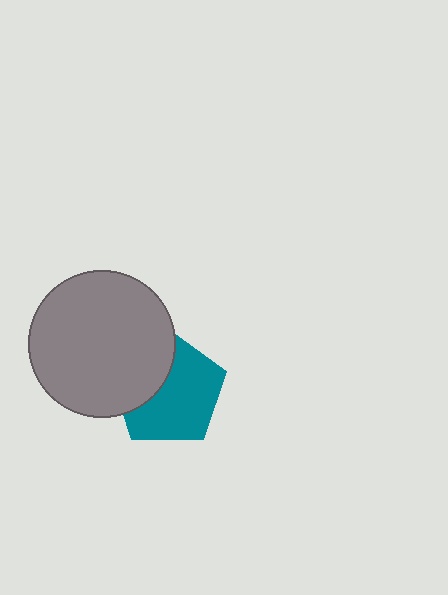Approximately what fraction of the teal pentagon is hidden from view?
Roughly 35% of the teal pentagon is hidden behind the gray circle.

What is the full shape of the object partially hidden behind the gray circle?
The partially hidden object is a teal pentagon.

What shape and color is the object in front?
The object in front is a gray circle.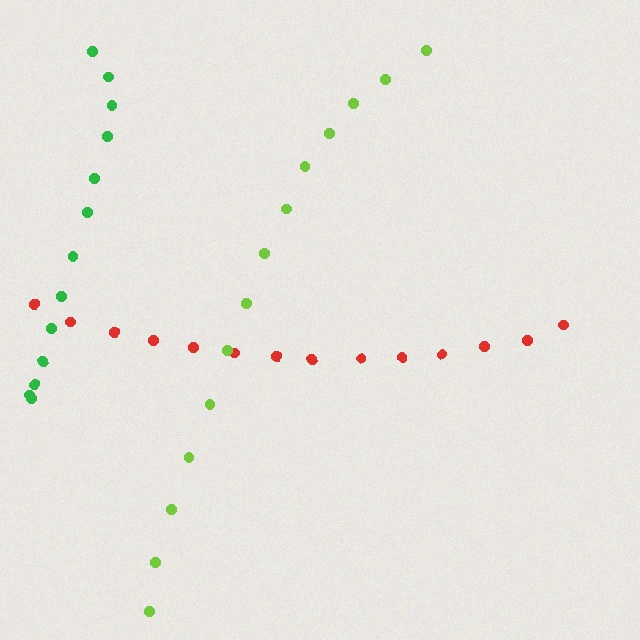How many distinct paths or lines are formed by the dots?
There are 3 distinct paths.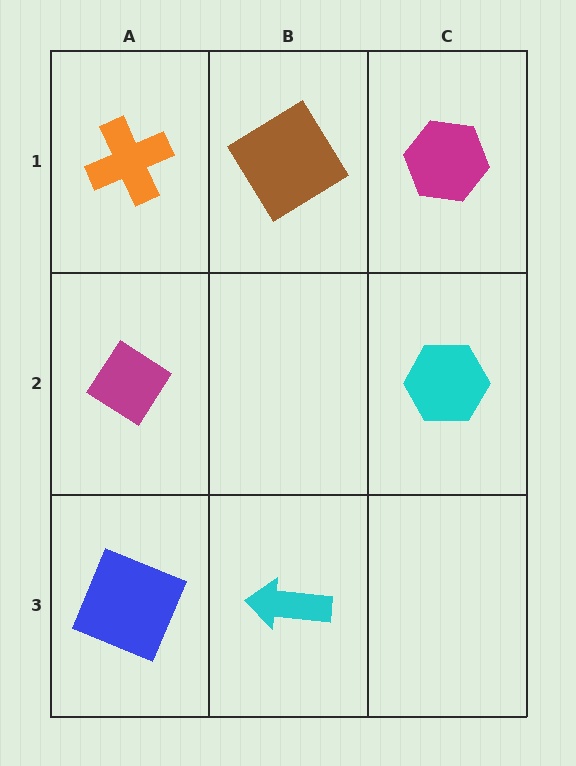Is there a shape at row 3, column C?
No, that cell is empty.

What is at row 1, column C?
A magenta hexagon.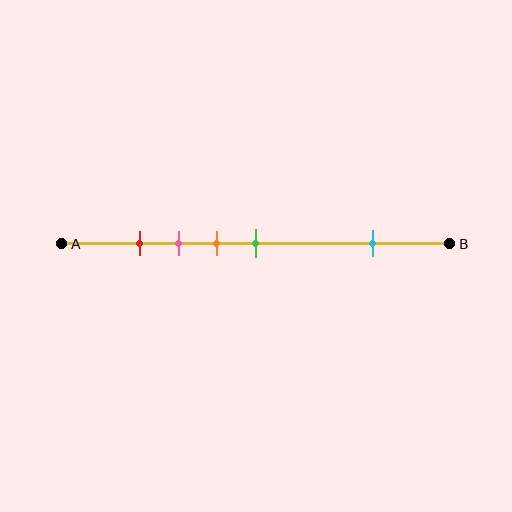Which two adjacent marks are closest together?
The red and pink marks are the closest adjacent pair.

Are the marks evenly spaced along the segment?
No, the marks are not evenly spaced.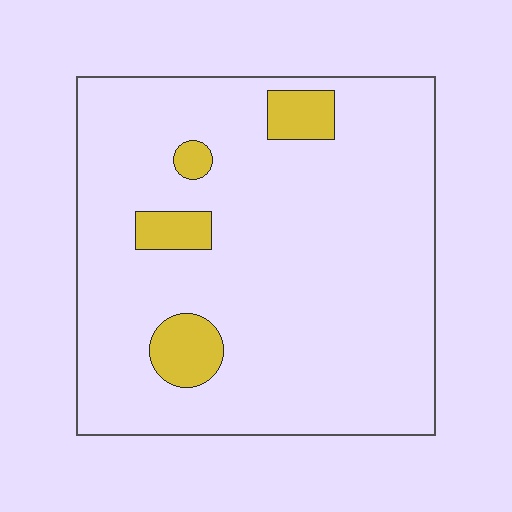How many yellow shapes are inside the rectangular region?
4.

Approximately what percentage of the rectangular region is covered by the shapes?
Approximately 10%.